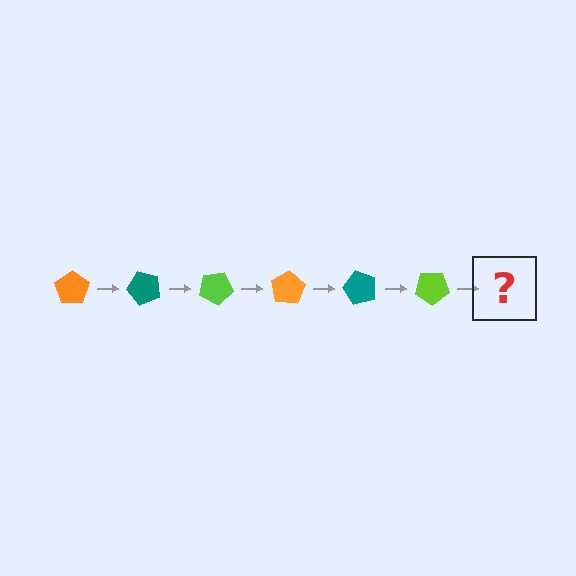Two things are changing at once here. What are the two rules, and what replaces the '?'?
The two rules are that it rotates 50 degrees each step and the color cycles through orange, teal, and lime. The '?' should be an orange pentagon, rotated 300 degrees from the start.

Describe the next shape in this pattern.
It should be an orange pentagon, rotated 300 degrees from the start.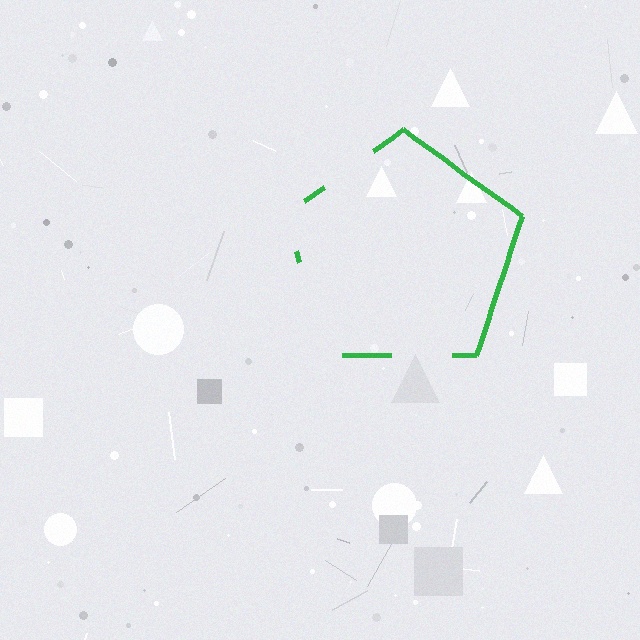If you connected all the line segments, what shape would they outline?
They would outline a pentagon.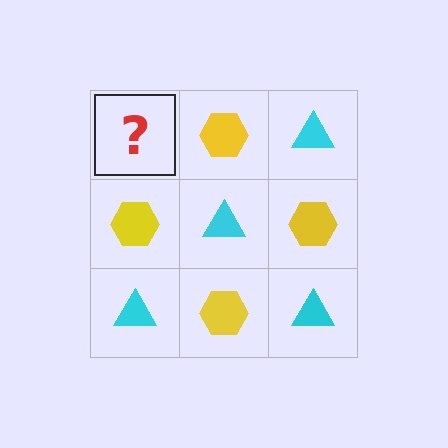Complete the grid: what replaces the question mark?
The question mark should be replaced with a cyan triangle.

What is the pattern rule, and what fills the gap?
The rule is that it alternates cyan triangle and yellow hexagon in a checkerboard pattern. The gap should be filled with a cyan triangle.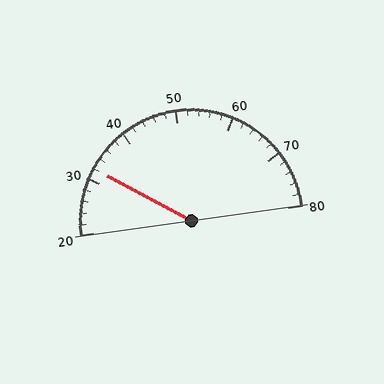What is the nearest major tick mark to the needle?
The nearest major tick mark is 30.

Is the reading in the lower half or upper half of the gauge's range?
The reading is in the lower half of the range (20 to 80).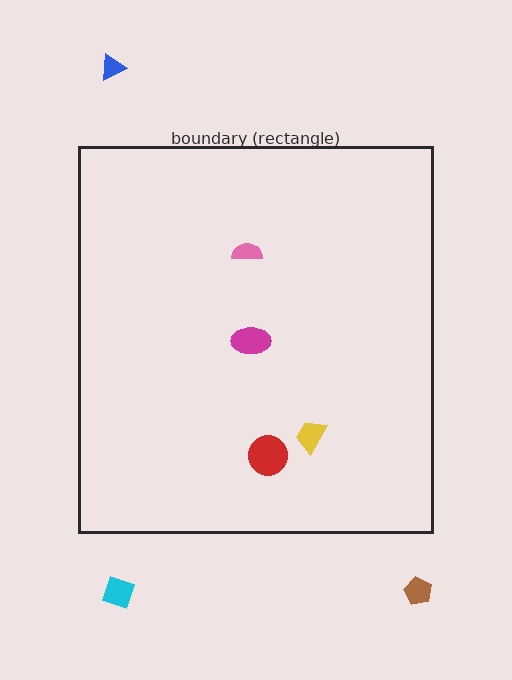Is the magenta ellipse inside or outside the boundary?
Inside.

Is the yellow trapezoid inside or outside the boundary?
Inside.